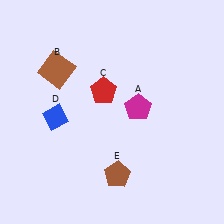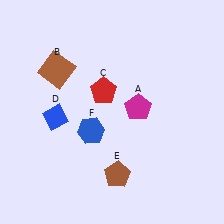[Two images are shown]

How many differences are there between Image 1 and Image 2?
There is 1 difference between the two images.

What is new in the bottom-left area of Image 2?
A blue hexagon (F) was added in the bottom-left area of Image 2.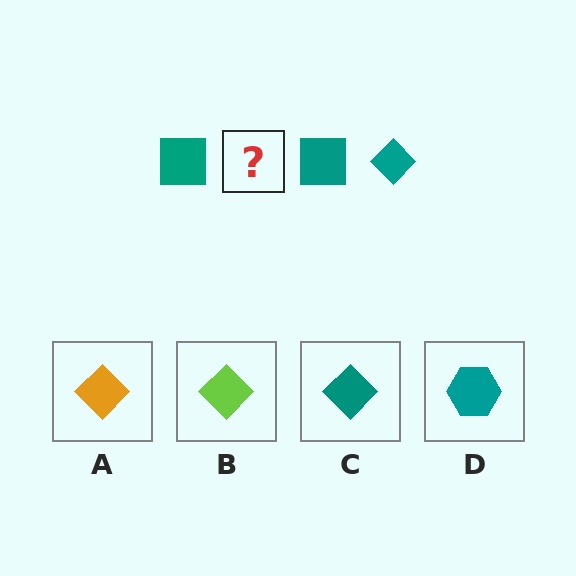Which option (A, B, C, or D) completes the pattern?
C.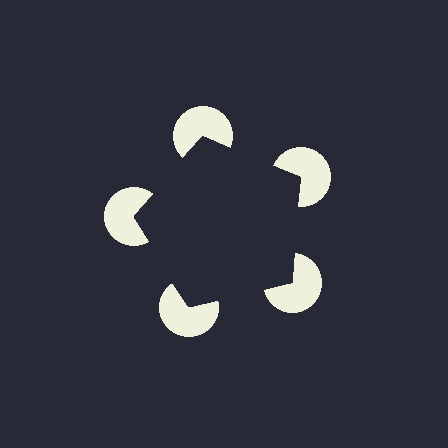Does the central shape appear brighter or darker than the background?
It typically appears slightly darker than the background, even though no actual brightness change is drawn.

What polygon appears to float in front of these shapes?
An illusory pentagon — its edges are inferred from the aligned wedge cuts in the pac-man discs, not physically drawn.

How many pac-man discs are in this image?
There are 5 — one at each vertex of the illusory pentagon.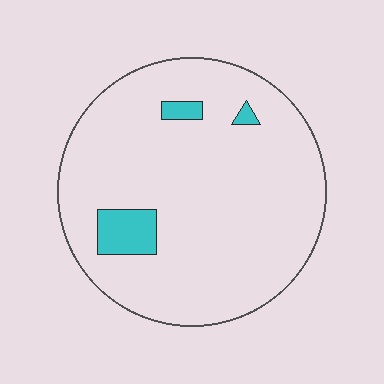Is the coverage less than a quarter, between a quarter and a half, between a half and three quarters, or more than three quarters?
Less than a quarter.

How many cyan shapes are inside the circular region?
3.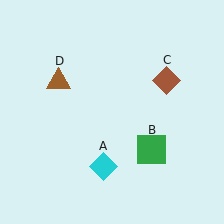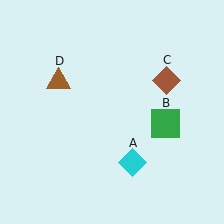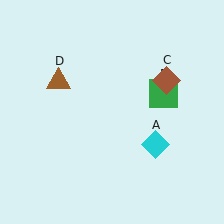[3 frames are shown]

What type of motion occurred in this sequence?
The cyan diamond (object A), green square (object B) rotated counterclockwise around the center of the scene.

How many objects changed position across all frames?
2 objects changed position: cyan diamond (object A), green square (object B).